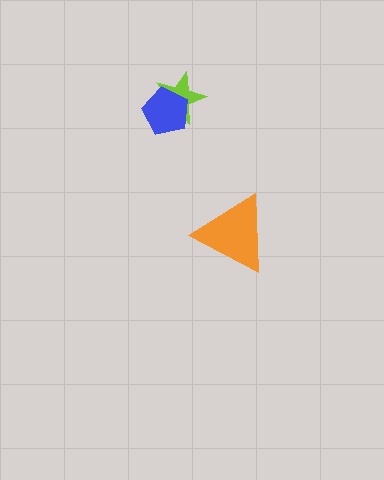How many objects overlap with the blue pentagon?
1 object overlaps with the blue pentagon.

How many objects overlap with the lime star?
1 object overlaps with the lime star.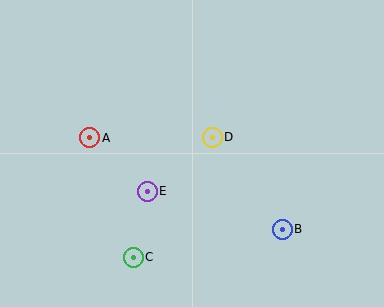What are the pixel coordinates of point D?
Point D is at (212, 137).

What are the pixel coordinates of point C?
Point C is at (133, 257).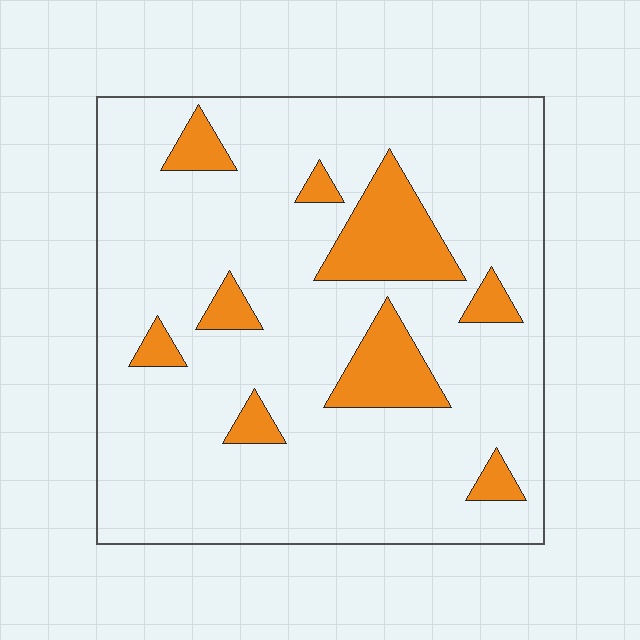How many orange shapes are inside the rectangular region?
9.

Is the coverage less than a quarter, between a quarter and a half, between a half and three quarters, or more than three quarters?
Less than a quarter.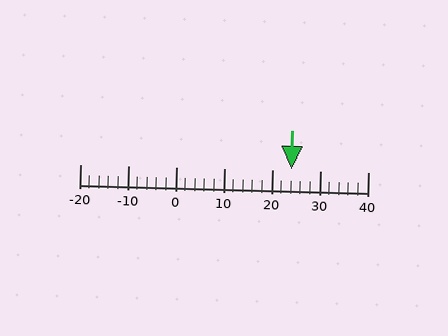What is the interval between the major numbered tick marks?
The major tick marks are spaced 10 units apart.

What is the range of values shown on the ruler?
The ruler shows values from -20 to 40.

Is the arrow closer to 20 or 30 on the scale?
The arrow is closer to 20.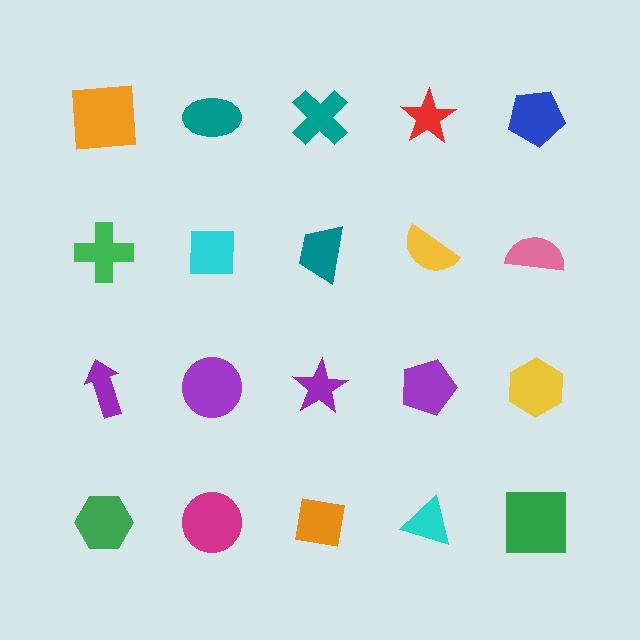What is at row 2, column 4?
A yellow semicircle.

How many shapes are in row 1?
5 shapes.